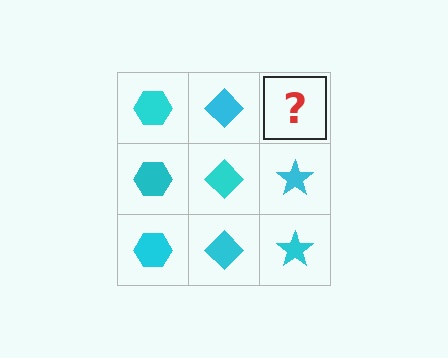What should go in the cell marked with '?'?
The missing cell should contain a cyan star.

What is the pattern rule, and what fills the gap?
The rule is that each column has a consistent shape. The gap should be filled with a cyan star.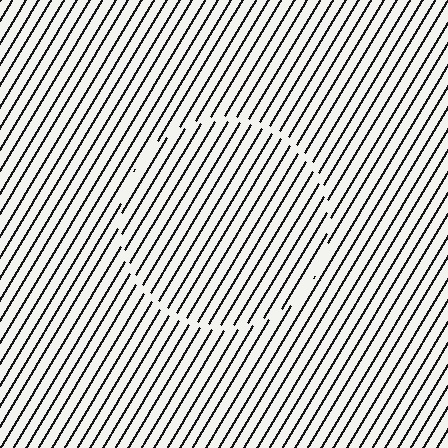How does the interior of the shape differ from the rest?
The interior of the shape contains the same grating, shifted by half a period — the contour is defined by the phase discontinuity where line-ends from the inner and outer gratings abut.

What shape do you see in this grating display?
An illusory circle. The interior of the shape contains the same grating, shifted by half a period — the contour is defined by the phase discontinuity where line-ends from the inner and outer gratings abut.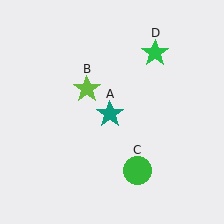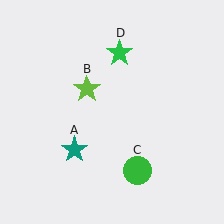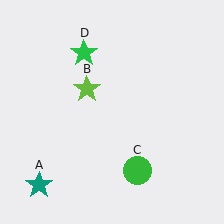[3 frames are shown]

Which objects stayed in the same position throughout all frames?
Lime star (object B) and green circle (object C) remained stationary.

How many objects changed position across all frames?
2 objects changed position: teal star (object A), green star (object D).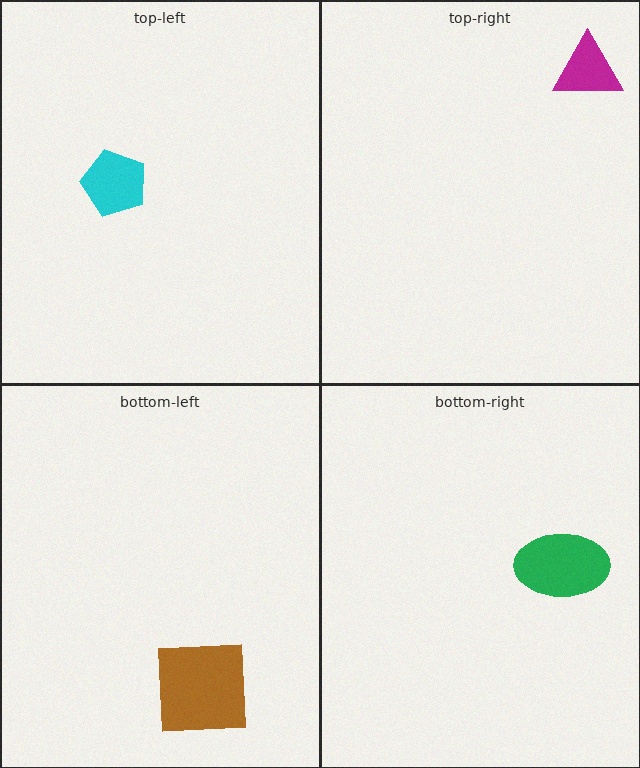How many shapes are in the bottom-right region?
1.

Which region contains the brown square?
The bottom-left region.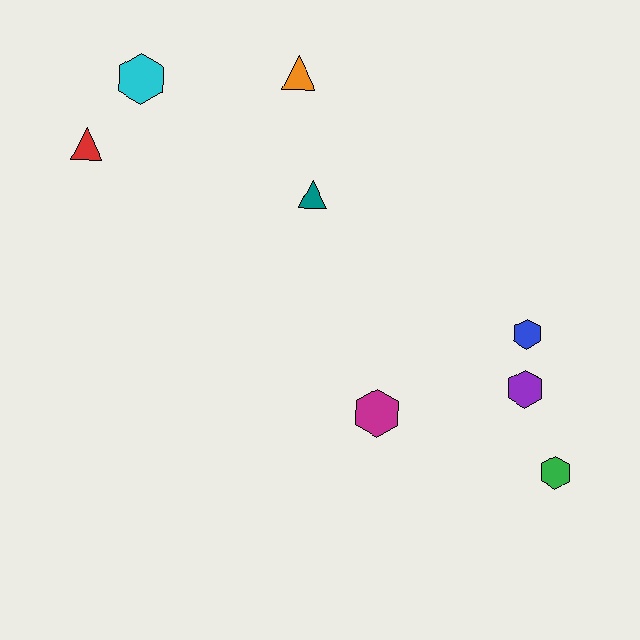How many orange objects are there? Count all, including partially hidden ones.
There is 1 orange object.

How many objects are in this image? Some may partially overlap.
There are 8 objects.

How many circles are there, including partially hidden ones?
There are no circles.